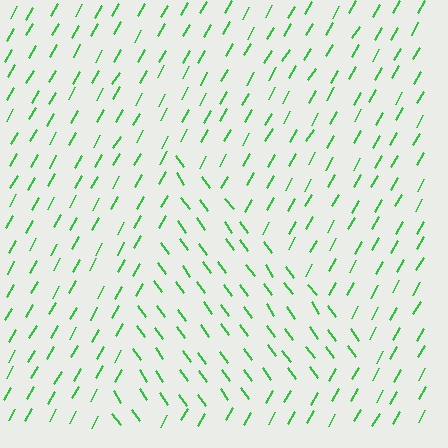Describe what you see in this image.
The image is filled with small green line segments. A triangle region in the image has lines oriented differently from the surrounding lines, creating a visible texture boundary.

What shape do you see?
I see a triangle.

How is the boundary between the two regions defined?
The boundary is defined purely by a change in line orientation (approximately 65 degrees difference). All lines are the same color and thickness.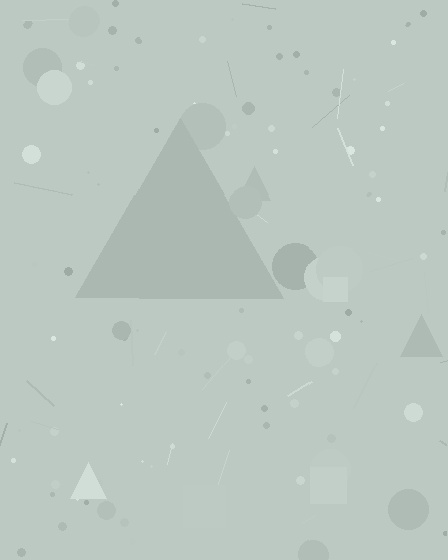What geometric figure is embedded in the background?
A triangle is embedded in the background.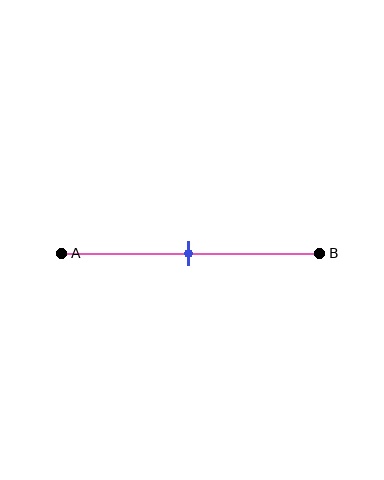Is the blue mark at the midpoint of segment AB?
Yes, the mark is approximately at the midpoint.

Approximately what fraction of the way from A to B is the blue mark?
The blue mark is approximately 50% of the way from A to B.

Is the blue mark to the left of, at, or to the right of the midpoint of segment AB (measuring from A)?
The blue mark is approximately at the midpoint of segment AB.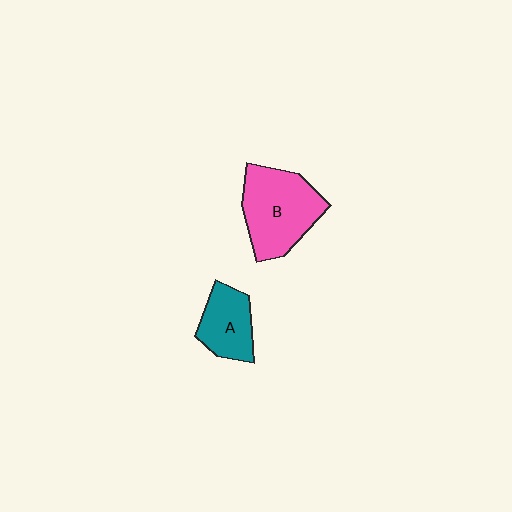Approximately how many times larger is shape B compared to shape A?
Approximately 1.6 times.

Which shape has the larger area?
Shape B (pink).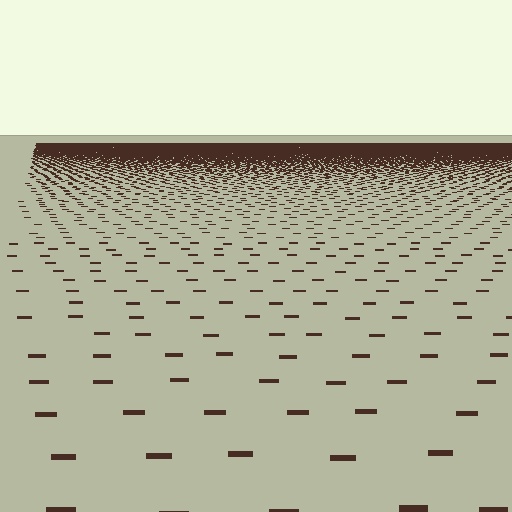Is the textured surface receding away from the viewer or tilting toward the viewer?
The surface is receding away from the viewer. Texture elements get smaller and denser toward the top.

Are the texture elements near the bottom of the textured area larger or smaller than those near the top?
Larger. Near the bottom, elements are closer to the viewer and appear at a bigger on-screen size.